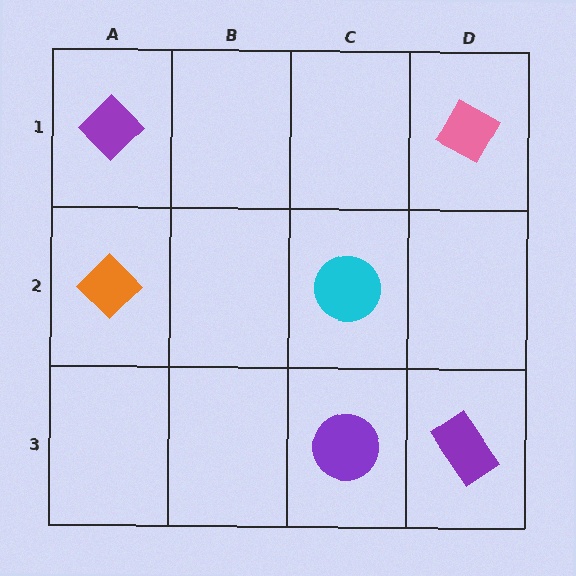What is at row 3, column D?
A purple rectangle.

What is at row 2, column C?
A cyan circle.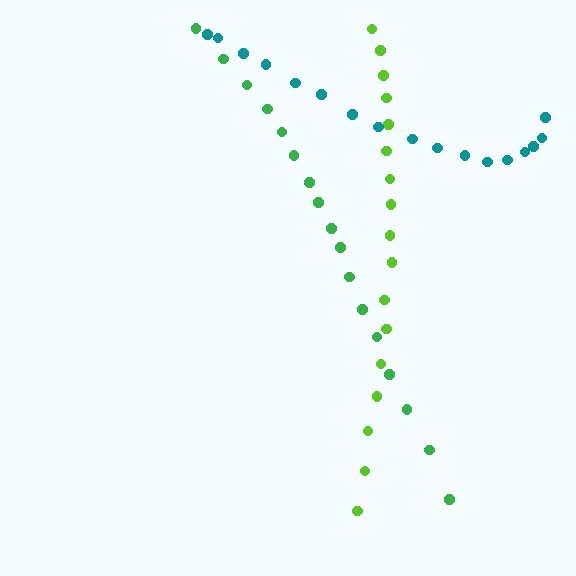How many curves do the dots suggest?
There are 3 distinct paths.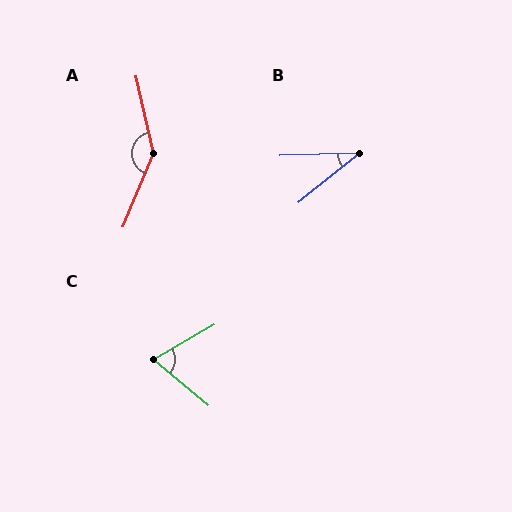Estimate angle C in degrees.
Approximately 70 degrees.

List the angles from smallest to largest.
B (37°), C (70°), A (145°).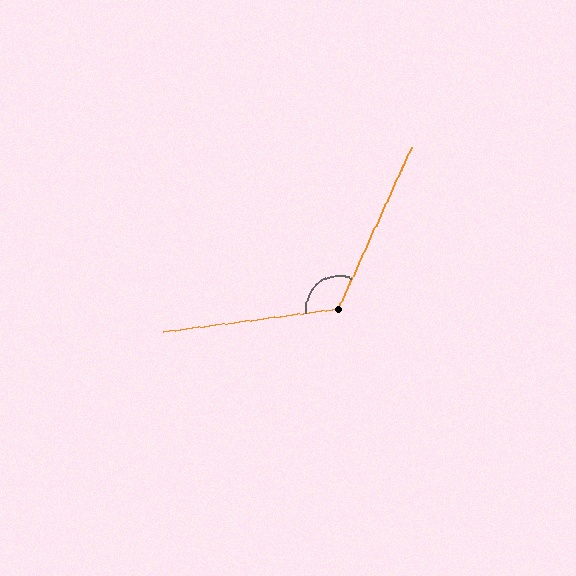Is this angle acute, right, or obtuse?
It is obtuse.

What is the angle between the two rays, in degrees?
Approximately 122 degrees.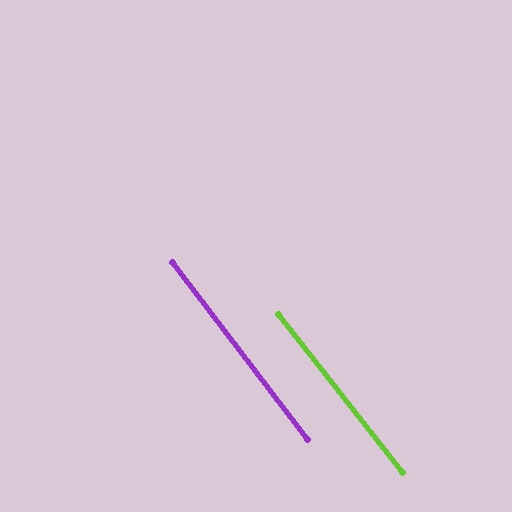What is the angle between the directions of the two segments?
Approximately 1 degree.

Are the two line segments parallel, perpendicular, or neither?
Parallel — their directions differ by only 0.9°.